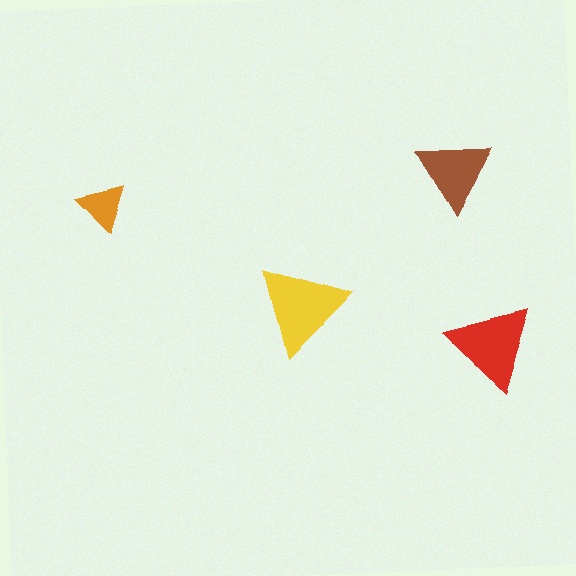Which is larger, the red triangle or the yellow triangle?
The yellow one.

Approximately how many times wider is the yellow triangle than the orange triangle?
About 2 times wider.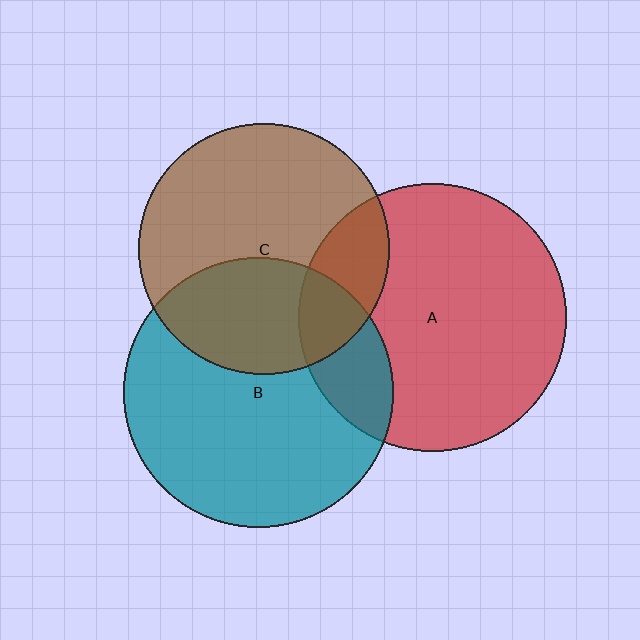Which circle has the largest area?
Circle B (teal).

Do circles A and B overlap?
Yes.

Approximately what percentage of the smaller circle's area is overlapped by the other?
Approximately 20%.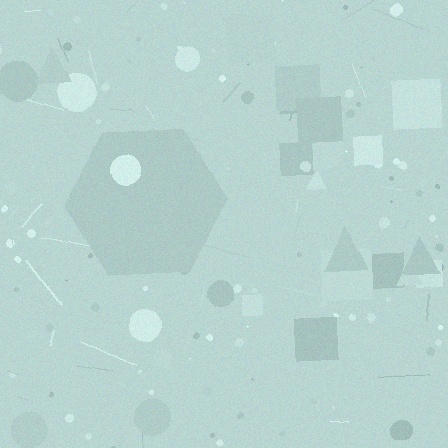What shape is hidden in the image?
A hexagon is hidden in the image.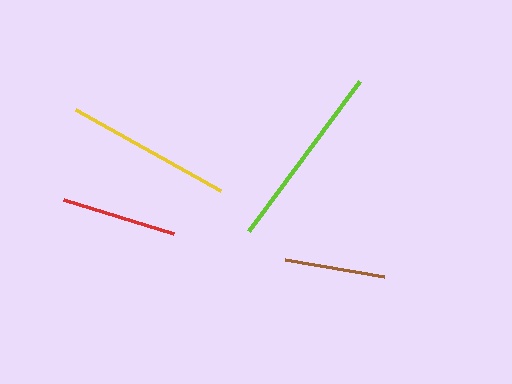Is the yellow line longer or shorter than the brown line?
The yellow line is longer than the brown line.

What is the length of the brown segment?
The brown segment is approximately 100 pixels long.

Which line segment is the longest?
The lime line is the longest at approximately 187 pixels.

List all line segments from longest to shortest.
From longest to shortest: lime, yellow, red, brown.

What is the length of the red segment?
The red segment is approximately 115 pixels long.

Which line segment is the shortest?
The brown line is the shortest at approximately 100 pixels.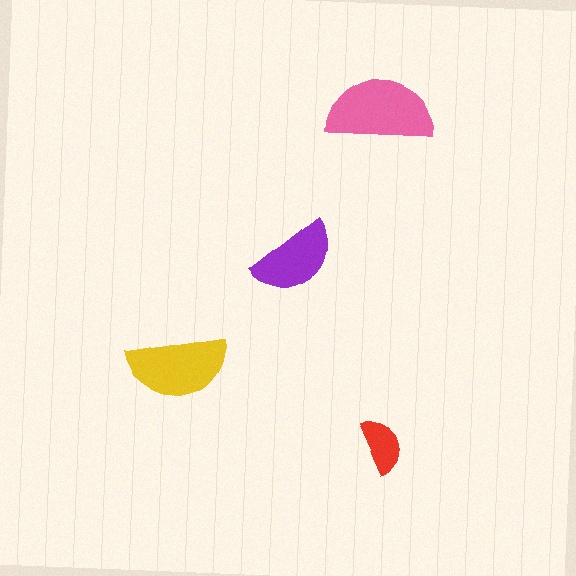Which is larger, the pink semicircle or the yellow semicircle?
The pink one.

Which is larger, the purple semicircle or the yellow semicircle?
The yellow one.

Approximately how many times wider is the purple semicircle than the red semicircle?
About 1.5 times wider.